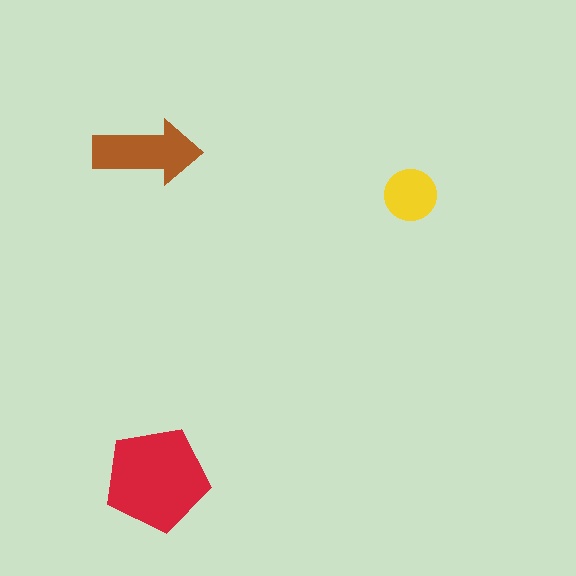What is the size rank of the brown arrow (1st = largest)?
2nd.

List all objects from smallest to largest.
The yellow circle, the brown arrow, the red pentagon.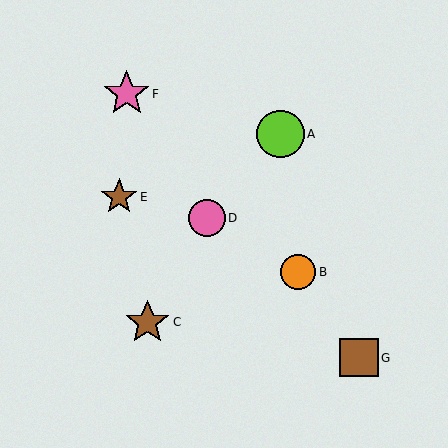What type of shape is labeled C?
Shape C is a brown star.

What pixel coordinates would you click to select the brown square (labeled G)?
Click at (359, 358) to select the brown square G.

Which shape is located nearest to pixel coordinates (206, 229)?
The pink circle (labeled D) at (207, 218) is nearest to that location.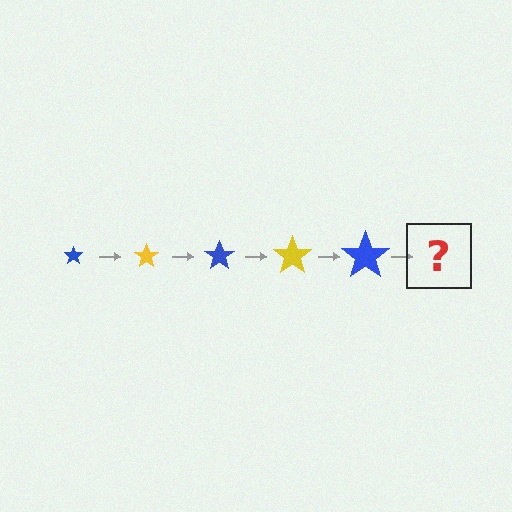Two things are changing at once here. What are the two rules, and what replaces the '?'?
The two rules are that the star grows larger each step and the color cycles through blue and yellow. The '?' should be a yellow star, larger than the previous one.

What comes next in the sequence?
The next element should be a yellow star, larger than the previous one.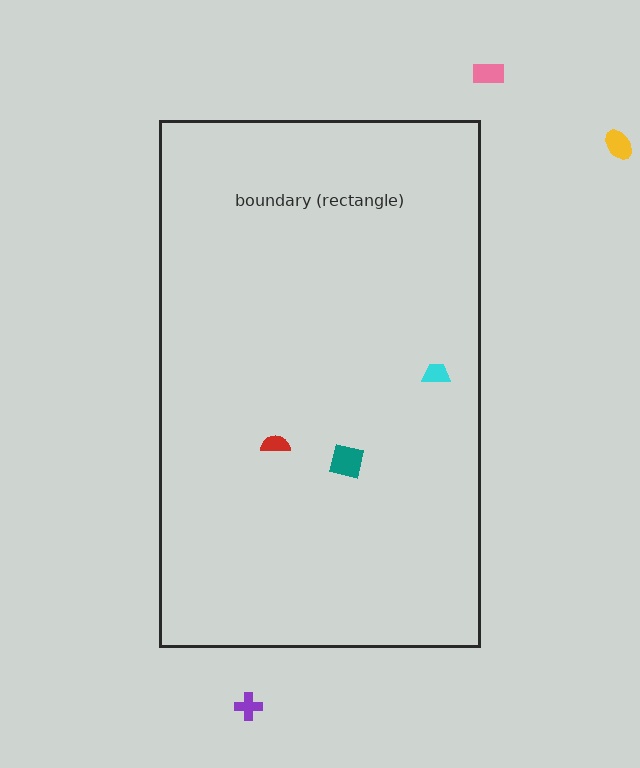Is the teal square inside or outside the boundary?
Inside.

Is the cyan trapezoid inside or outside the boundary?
Inside.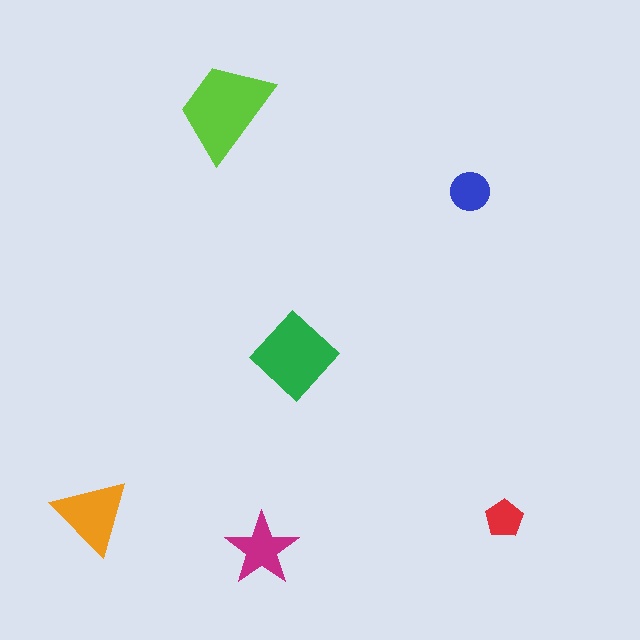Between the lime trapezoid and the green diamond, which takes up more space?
The lime trapezoid.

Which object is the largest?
The lime trapezoid.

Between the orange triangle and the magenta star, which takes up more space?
The orange triangle.